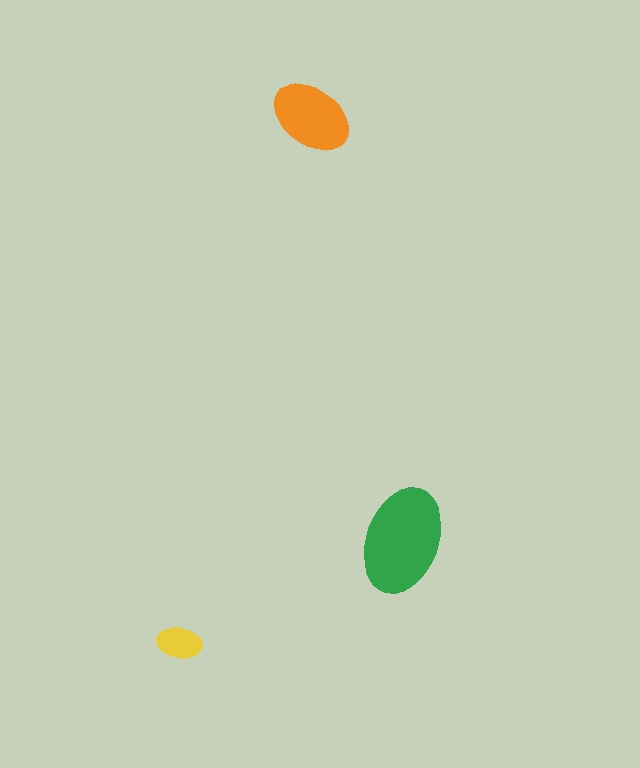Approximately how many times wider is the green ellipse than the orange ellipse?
About 1.5 times wider.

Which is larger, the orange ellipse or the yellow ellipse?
The orange one.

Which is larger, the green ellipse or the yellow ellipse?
The green one.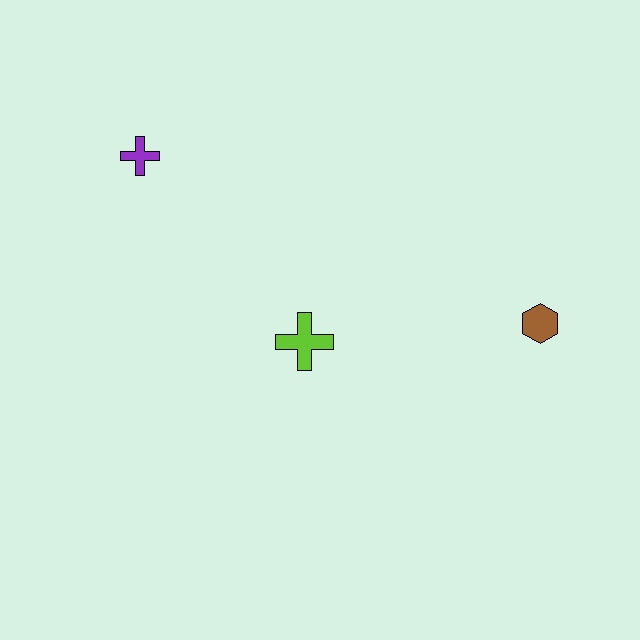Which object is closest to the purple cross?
The lime cross is closest to the purple cross.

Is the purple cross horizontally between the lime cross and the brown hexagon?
No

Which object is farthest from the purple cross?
The brown hexagon is farthest from the purple cross.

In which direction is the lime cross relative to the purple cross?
The lime cross is below the purple cross.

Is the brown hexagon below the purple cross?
Yes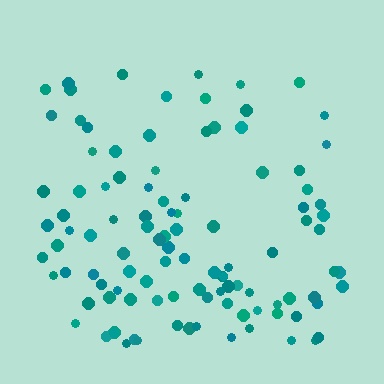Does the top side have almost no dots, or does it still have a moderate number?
Still a moderate number, just noticeably fewer than the bottom.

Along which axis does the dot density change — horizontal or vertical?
Vertical.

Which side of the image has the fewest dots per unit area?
The top.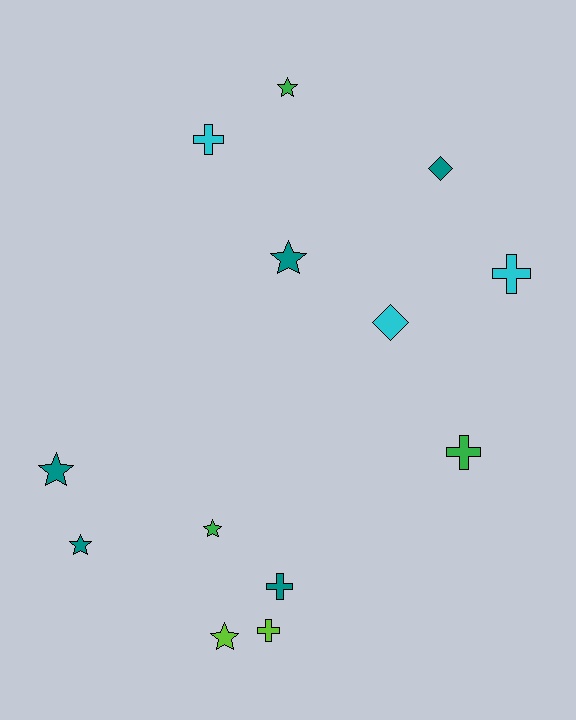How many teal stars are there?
There are 3 teal stars.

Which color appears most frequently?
Teal, with 5 objects.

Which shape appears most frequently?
Star, with 6 objects.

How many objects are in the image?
There are 13 objects.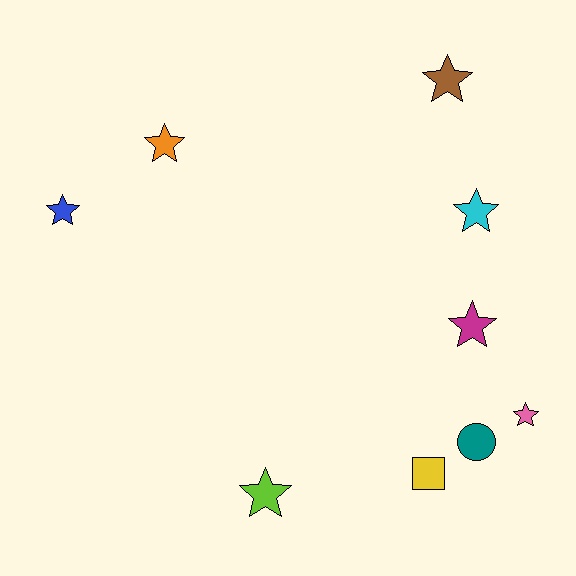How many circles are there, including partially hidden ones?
There is 1 circle.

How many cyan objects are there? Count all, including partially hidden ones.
There is 1 cyan object.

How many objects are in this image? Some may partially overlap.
There are 9 objects.